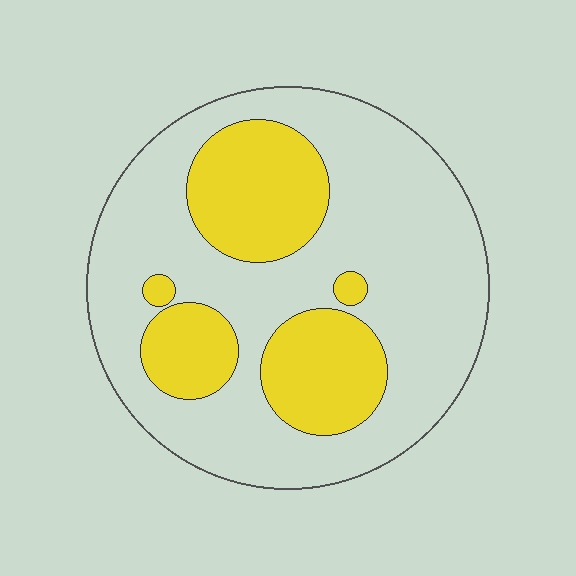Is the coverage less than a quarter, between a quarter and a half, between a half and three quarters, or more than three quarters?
Between a quarter and a half.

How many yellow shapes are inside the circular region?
5.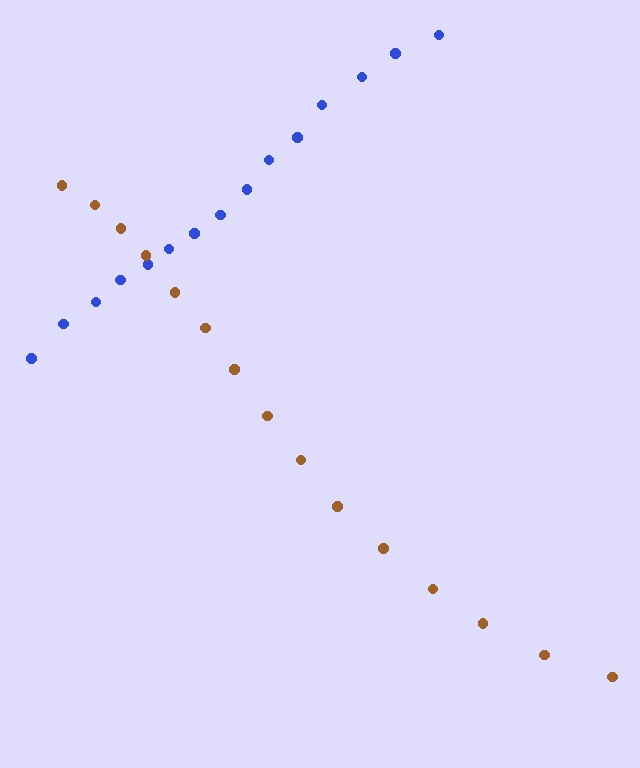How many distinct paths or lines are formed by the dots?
There are 2 distinct paths.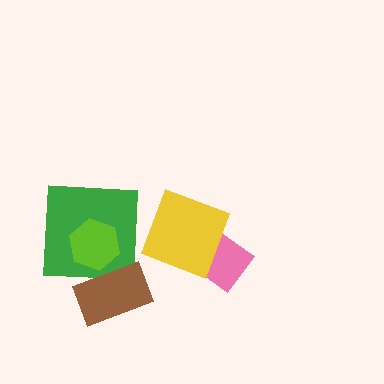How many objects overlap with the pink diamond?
1 object overlaps with the pink diamond.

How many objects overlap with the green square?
2 objects overlap with the green square.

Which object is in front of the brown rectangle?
The lime hexagon is in front of the brown rectangle.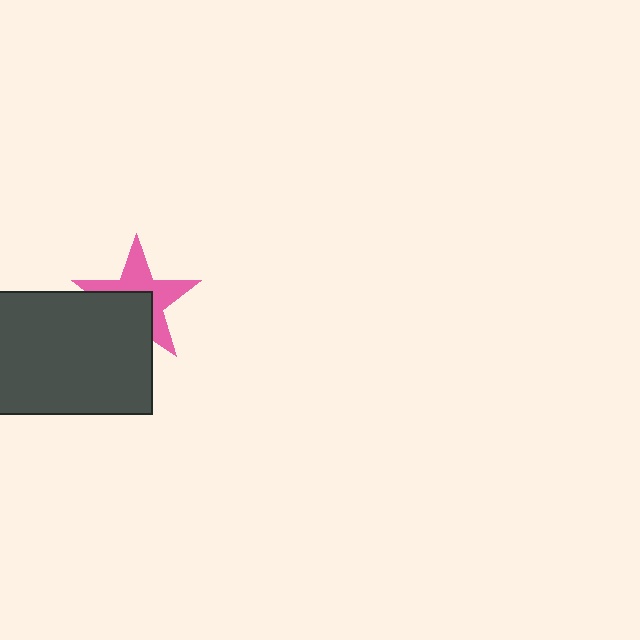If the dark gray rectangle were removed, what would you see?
You would see the complete pink star.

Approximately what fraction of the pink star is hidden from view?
Roughly 44% of the pink star is hidden behind the dark gray rectangle.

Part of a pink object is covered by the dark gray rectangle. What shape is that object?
It is a star.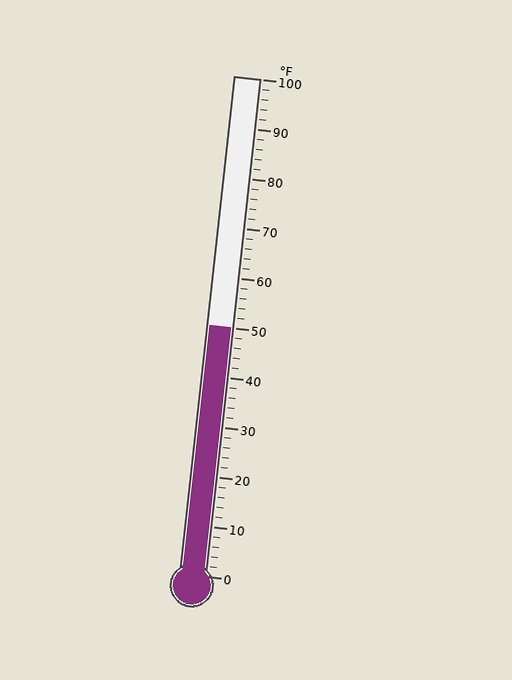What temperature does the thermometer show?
The thermometer shows approximately 50°F.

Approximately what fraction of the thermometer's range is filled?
The thermometer is filled to approximately 50% of its range.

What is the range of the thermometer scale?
The thermometer scale ranges from 0°F to 100°F.